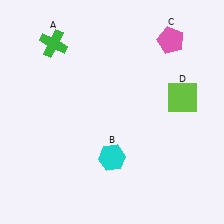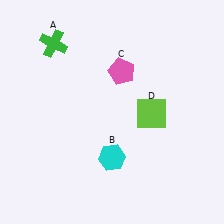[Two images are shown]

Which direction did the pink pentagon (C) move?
The pink pentagon (C) moved left.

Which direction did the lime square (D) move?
The lime square (D) moved left.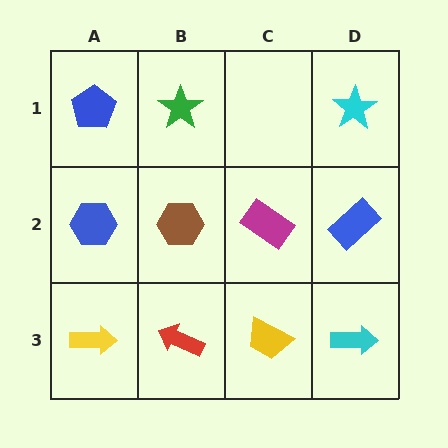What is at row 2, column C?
A magenta rectangle.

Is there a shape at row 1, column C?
No, that cell is empty.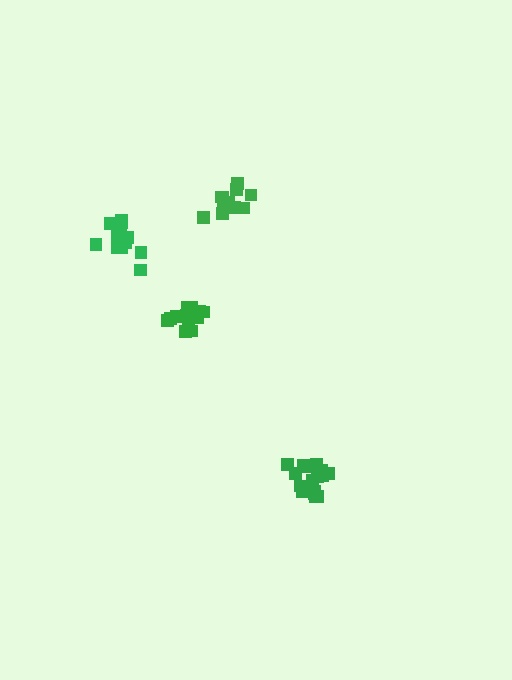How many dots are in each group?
Group 1: 12 dots, Group 2: 13 dots, Group 3: 14 dots, Group 4: 16 dots (55 total).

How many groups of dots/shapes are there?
There are 4 groups.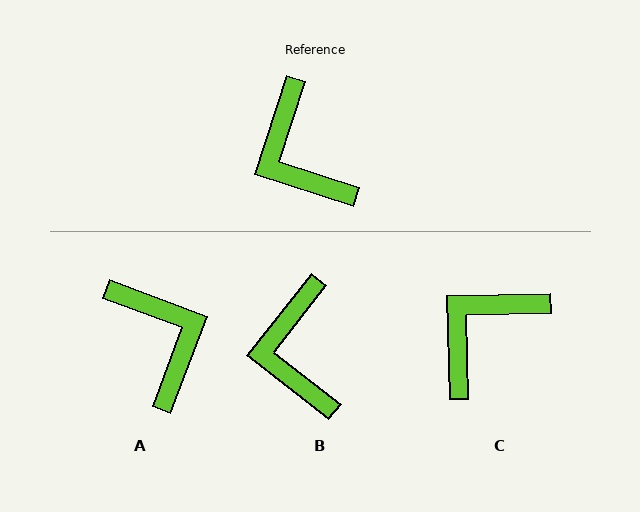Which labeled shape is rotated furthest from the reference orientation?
A, about 177 degrees away.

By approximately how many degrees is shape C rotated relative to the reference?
Approximately 71 degrees clockwise.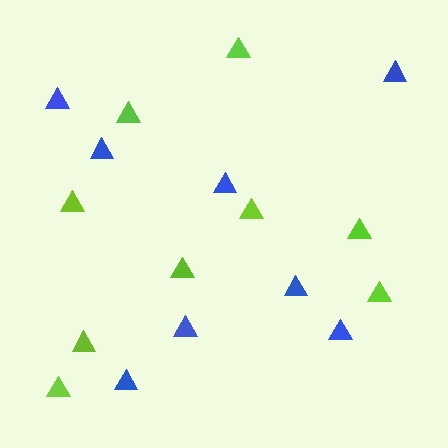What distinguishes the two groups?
There are 2 groups: one group of blue triangles (8) and one group of lime triangles (9).